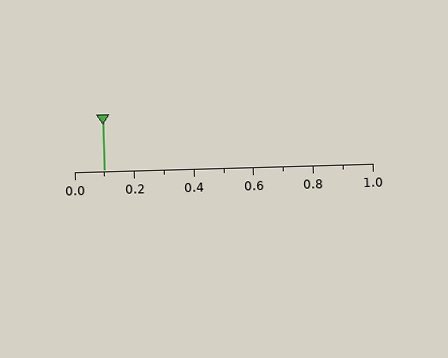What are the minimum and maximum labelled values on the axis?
The axis runs from 0.0 to 1.0.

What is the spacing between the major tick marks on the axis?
The major ticks are spaced 0.2 apart.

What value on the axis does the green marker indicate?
The marker indicates approximately 0.1.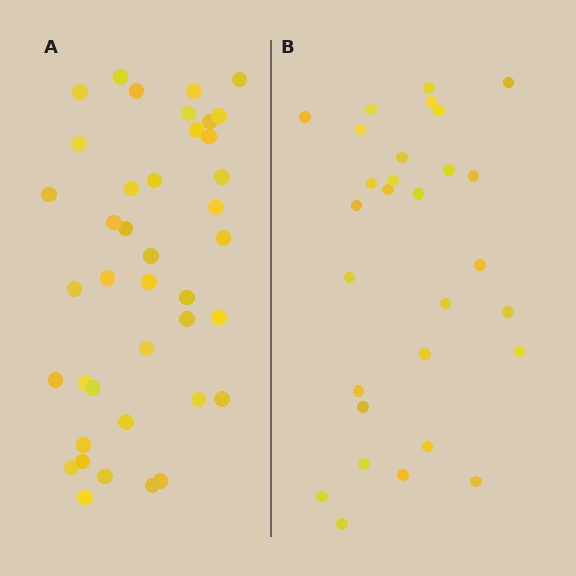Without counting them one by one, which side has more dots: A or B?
Region A (the left region) has more dots.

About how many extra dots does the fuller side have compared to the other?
Region A has roughly 12 or so more dots than region B.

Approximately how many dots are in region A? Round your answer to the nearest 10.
About 40 dots.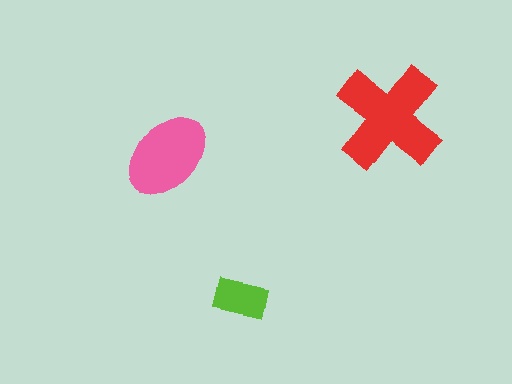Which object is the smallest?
The lime rectangle.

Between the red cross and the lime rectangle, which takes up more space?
The red cross.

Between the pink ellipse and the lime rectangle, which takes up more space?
The pink ellipse.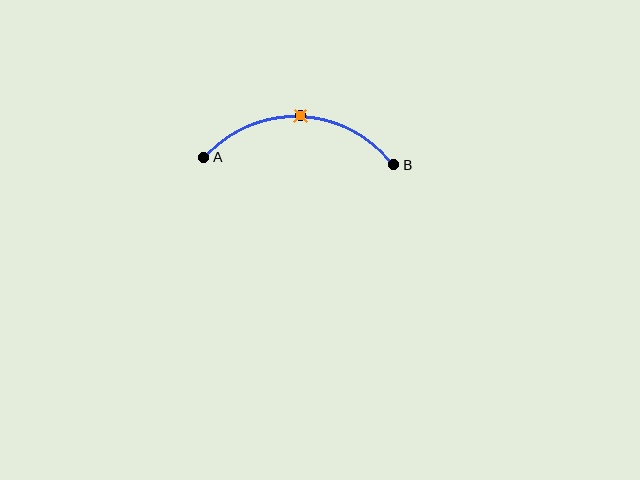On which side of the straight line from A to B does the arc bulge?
The arc bulges above the straight line connecting A and B.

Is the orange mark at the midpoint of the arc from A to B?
Yes. The orange mark lies on the arc at equal arc-length from both A and B — it is the arc midpoint.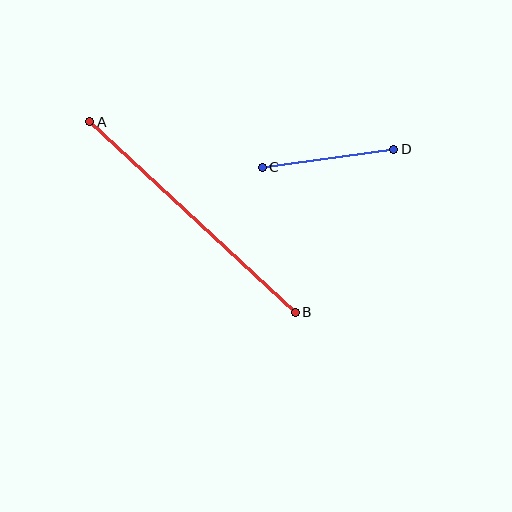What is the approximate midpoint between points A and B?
The midpoint is at approximately (193, 217) pixels.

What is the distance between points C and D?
The distance is approximately 133 pixels.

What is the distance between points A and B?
The distance is approximately 280 pixels.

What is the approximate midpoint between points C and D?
The midpoint is at approximately (328, 158) pixels.